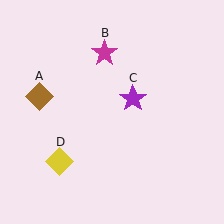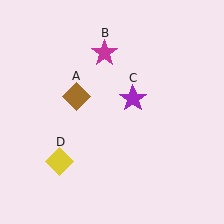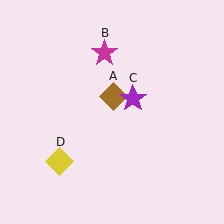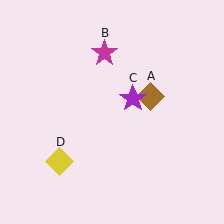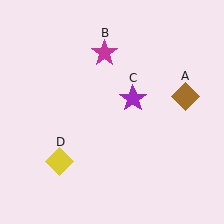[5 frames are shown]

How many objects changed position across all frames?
1 object changed position: brown diamond (object A).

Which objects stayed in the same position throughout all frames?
Magenta star (object B) and purple star (object C) and yellow diamond (object D) remained stationary.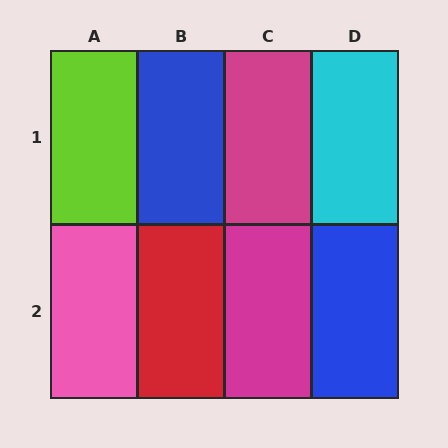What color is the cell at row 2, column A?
Pink.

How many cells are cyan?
1 cell is cyan.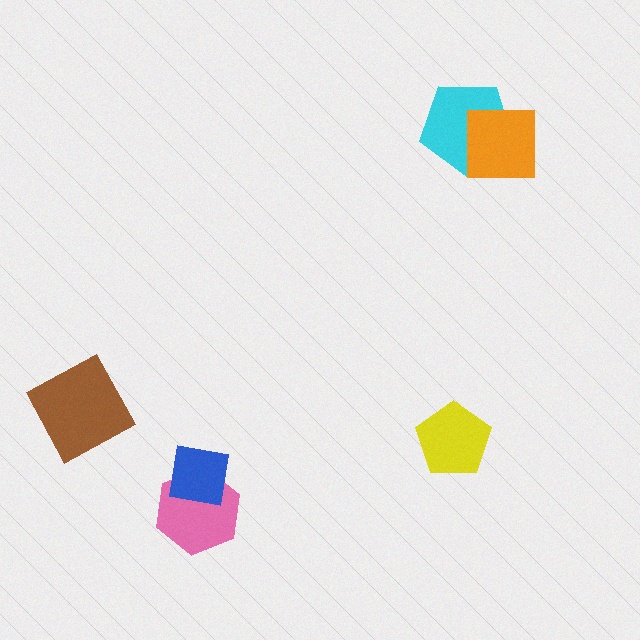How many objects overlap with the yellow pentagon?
0 objects overlap with the yellow pentagon.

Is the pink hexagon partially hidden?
Yes, it is partially covered by another shape.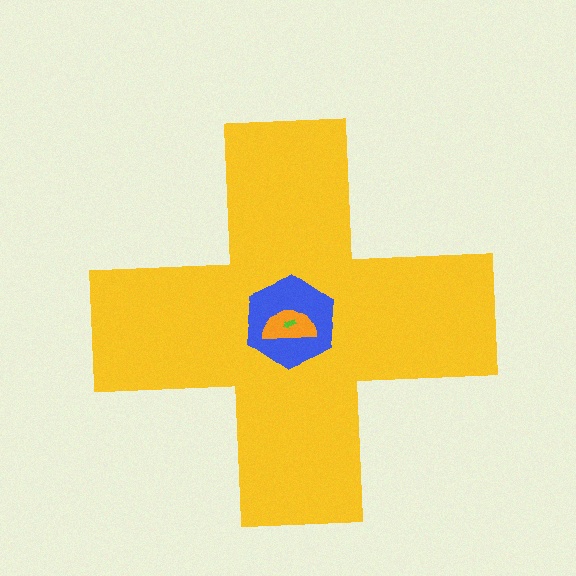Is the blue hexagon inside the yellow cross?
Yes.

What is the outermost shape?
The yellow cross.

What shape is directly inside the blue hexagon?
The orange semicircle.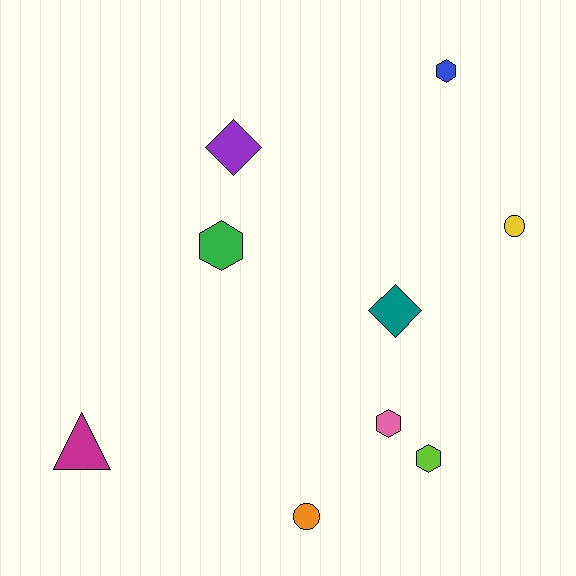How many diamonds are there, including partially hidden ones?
There are 2 diamonds.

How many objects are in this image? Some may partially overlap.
There are 9 objects.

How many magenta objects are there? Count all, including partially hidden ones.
There is 1 magenta object.